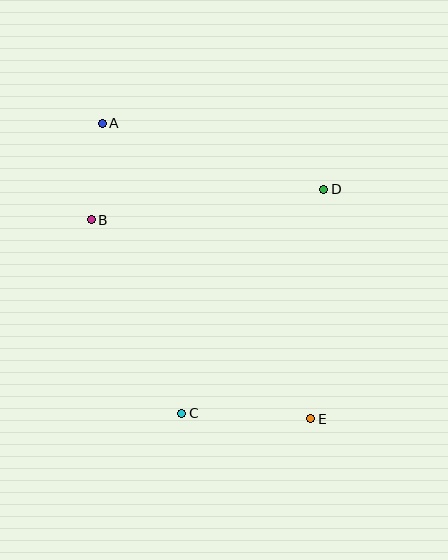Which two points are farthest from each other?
Points A and E are farthest from each other.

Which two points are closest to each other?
Points A and B are closest to each other.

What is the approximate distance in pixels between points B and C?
The distance between B and C is approximately 214 pixels.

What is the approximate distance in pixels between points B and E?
The distance between B and E is approximately 296 pixels.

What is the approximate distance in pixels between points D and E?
The distance between D and E is approximately 230 pixels.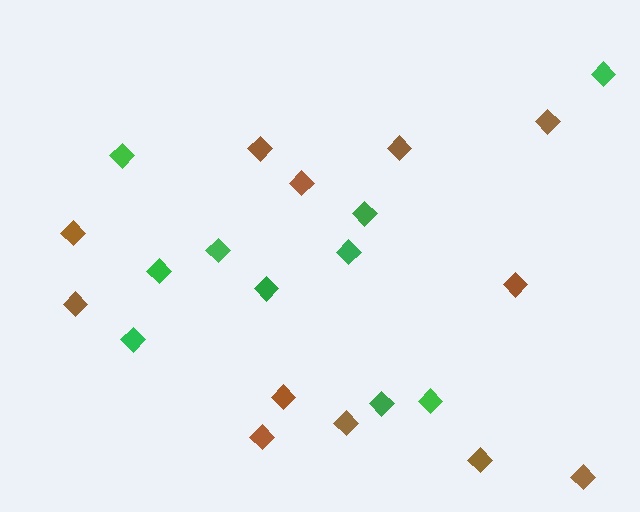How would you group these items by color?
There are 2 groups: one group of brown diamonds (12) and one group of green diamonds (10).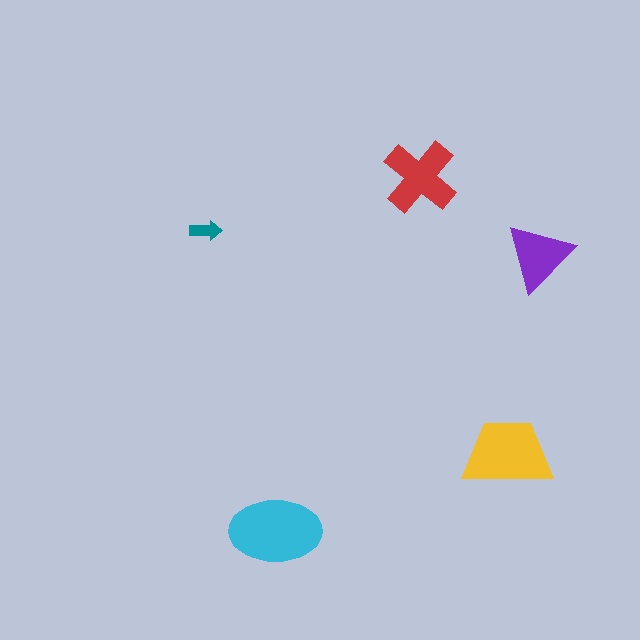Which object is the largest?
The cyan ellipse.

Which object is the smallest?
The teal arrow.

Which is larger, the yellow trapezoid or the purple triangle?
The yellow trapezoid.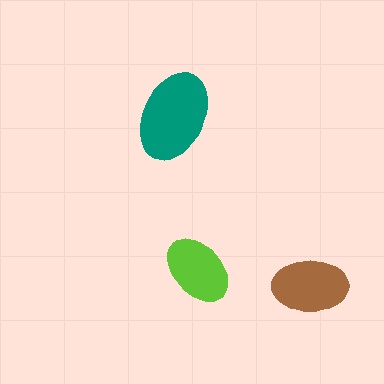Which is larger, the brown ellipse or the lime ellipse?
The brown one.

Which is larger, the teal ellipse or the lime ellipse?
The teal one.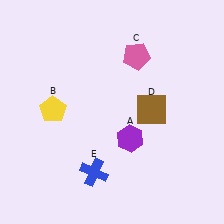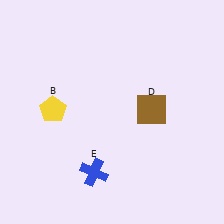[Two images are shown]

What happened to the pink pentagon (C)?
The pink pentagon (C) was removed in Image 2. It was in the top-right area of Image 1.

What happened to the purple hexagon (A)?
The purple hexagon (A) was removed in Image 2. It was in the bottom-right area of Image 1.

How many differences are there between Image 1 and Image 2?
There are 2 differences between the two images.